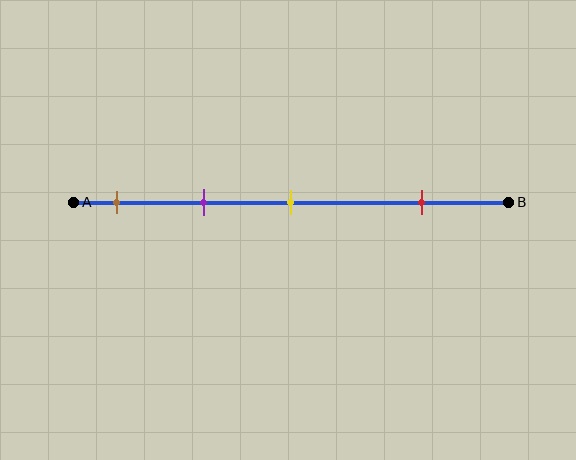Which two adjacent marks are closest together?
The brown and purple marks are the closest adjacent pair.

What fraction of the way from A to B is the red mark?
The red mark is approximately 80% (0.8) of the way from A to B.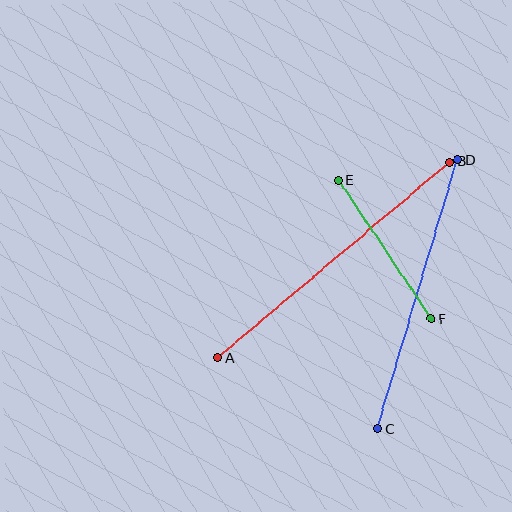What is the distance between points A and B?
The distance is approximately 303 pixels.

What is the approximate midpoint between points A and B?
The midpoint is at approximately (334, 260) pixels.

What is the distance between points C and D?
The distance is approximately 281 pixels.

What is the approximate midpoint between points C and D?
The midpoint is at approximately (418, 295) pixels.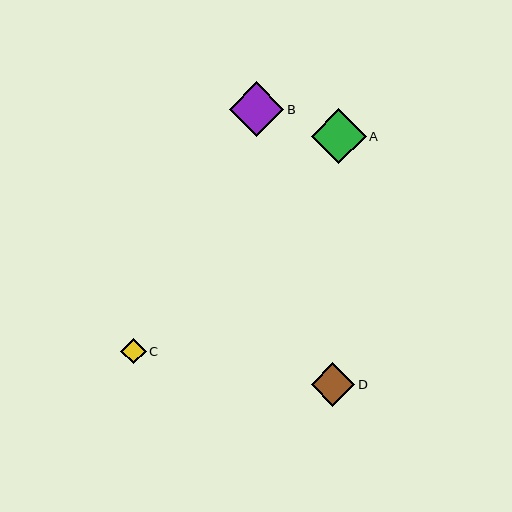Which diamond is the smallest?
Diamond C is the smallest with a size of approximately 26 pixels.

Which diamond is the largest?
Diamond A is the largest with a size of approximately 55 pixels.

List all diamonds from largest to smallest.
From largest to smallest: A, B, D, C.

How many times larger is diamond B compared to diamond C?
Diamond B is approximately 2.1 times the size of diamond C.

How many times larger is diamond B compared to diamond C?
Diamond B is approximately 2.1 times the size of diamond C.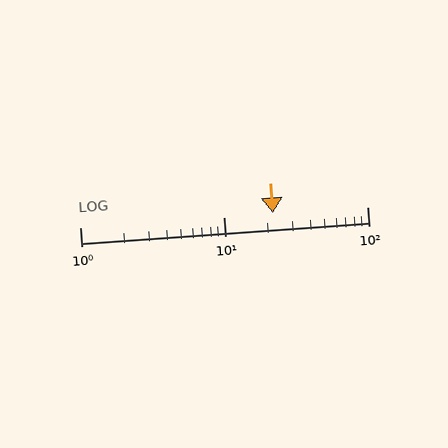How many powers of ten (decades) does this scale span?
The scale spans 2 decades, from 1 to 100.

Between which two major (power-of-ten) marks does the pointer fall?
The pointer is between 10 and 100.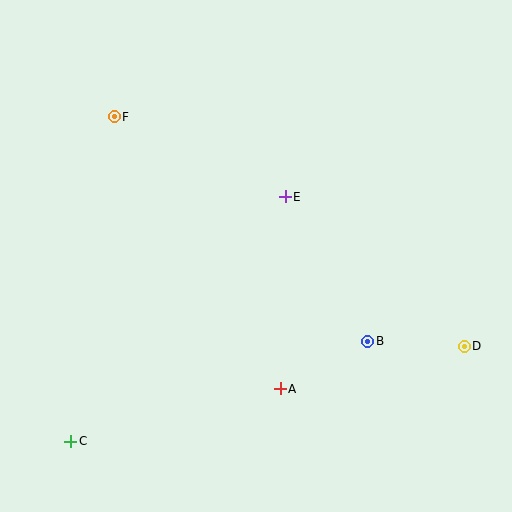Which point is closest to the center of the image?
Point E at (285, 197) is closest to the center.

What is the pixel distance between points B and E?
The distance between B and E is 166 pixels.